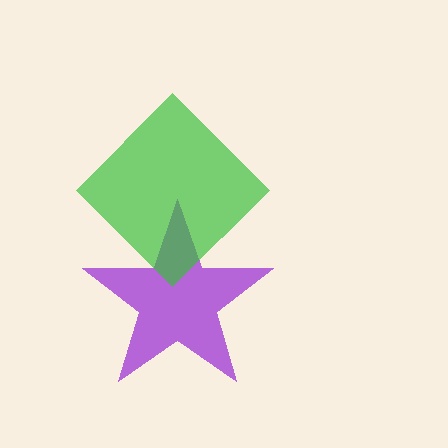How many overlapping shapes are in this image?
There are 2 overlapping shapes in the image.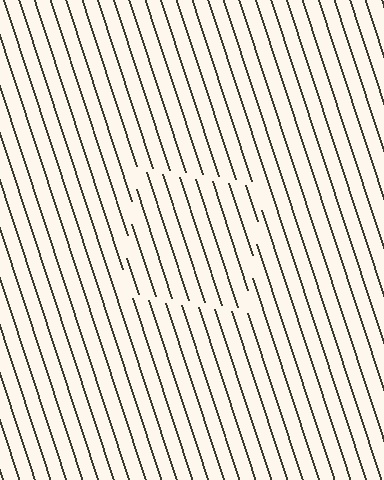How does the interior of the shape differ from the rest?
The interior of the shape contains the same grating, shifted by half a period — the contour is defined by the phase discontinuity where line-ends from the inner and outer gratings abut.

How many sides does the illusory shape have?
4 sides — the line-ends trace a square.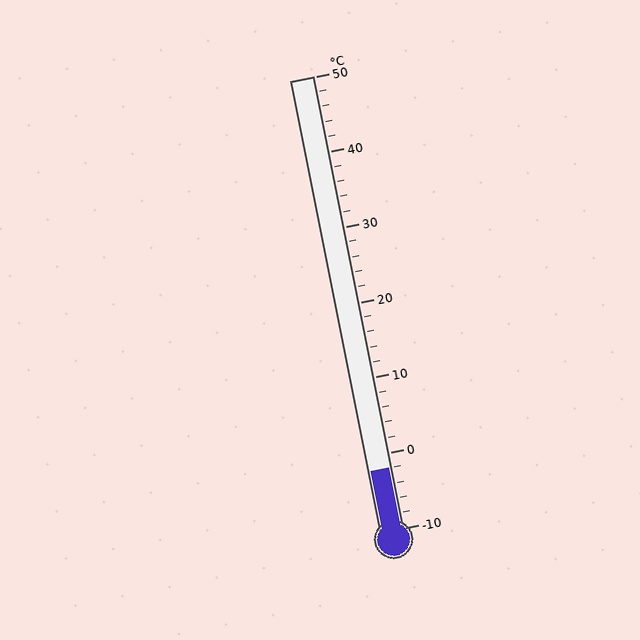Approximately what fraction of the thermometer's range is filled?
The thermometer is filled to approximately 15% of its range.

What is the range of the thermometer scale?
The thermometer scale ranges from -10°C to 50°C.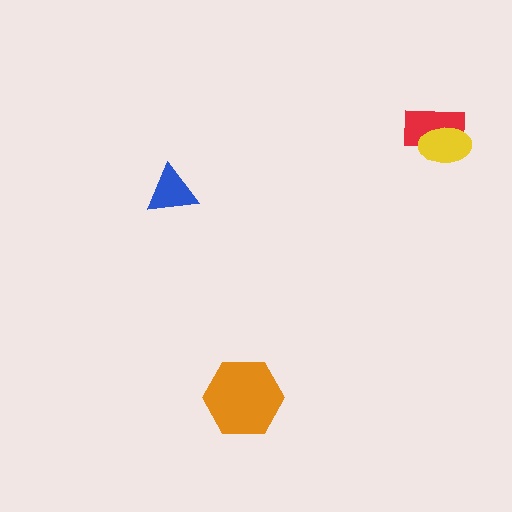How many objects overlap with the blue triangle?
0 objects overlap with the blue triangle.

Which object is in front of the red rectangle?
The yellow ellipse is in front of the red rectangle.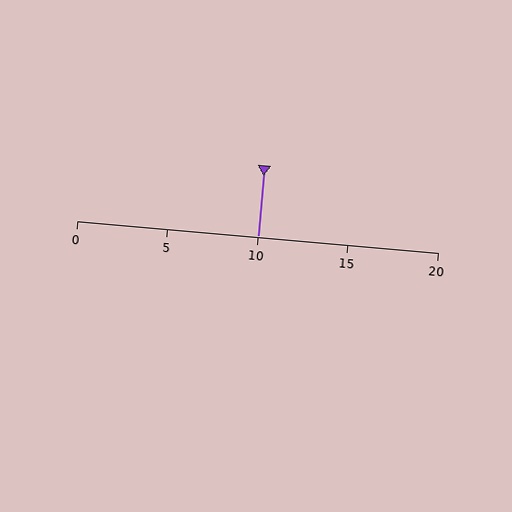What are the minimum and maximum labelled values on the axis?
The axis runs from 0 to 20.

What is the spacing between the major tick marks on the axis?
The major ticks are spaced 5 apart.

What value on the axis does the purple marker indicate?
The marker indicates approximately 10.